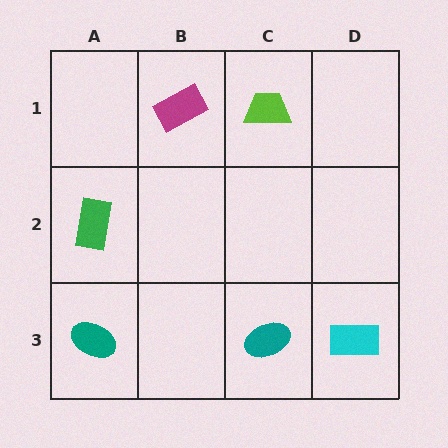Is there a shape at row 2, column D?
No, that cell is empty.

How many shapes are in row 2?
1 shape.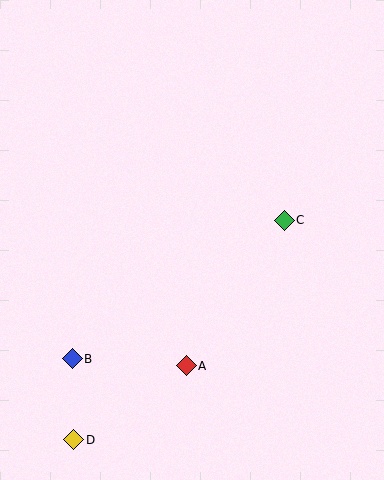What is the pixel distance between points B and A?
The distance between B and A is 114 pixels.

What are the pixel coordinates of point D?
Point D is at (74, 440).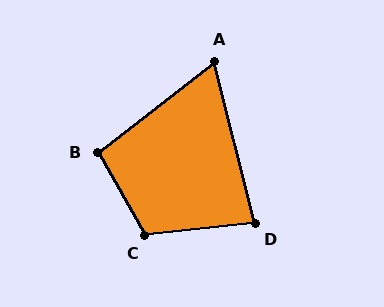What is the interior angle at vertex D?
Approximately 82 degrees (acute).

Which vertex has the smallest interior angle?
A, at approximately 66 degrees.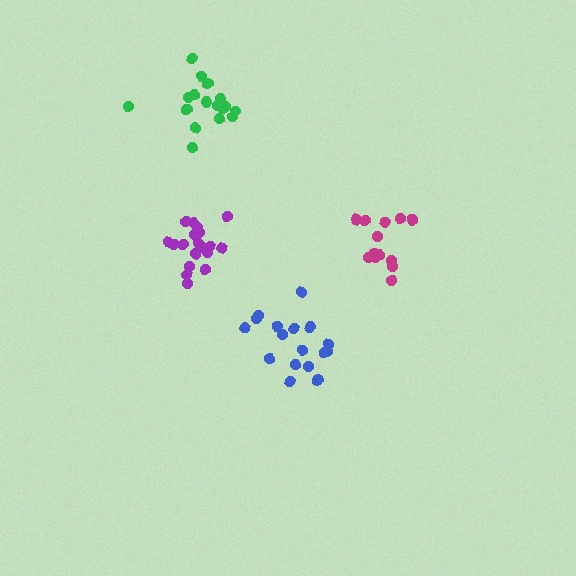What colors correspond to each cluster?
The clusters are colored: magenta, blue, purple, green.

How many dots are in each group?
Group 1: 15 dots, Group 2: 17 dots, Group 3: 19 dots, Group 4: 18 dots (69 total).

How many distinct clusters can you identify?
There are 4 distinct clusters.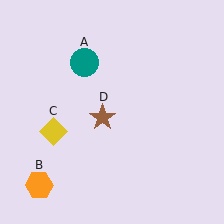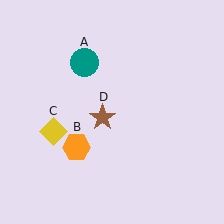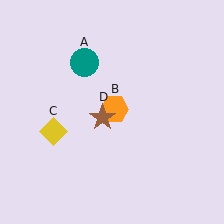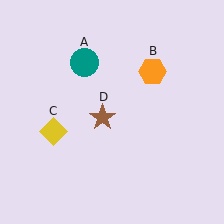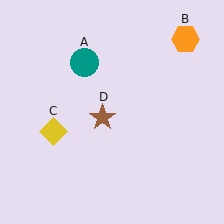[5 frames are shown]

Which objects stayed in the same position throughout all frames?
Teal circle (object A) and yellow diamond (object C) and brown star (object D) remained stationary.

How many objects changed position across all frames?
1 object changed position: orange hexagon (object B).